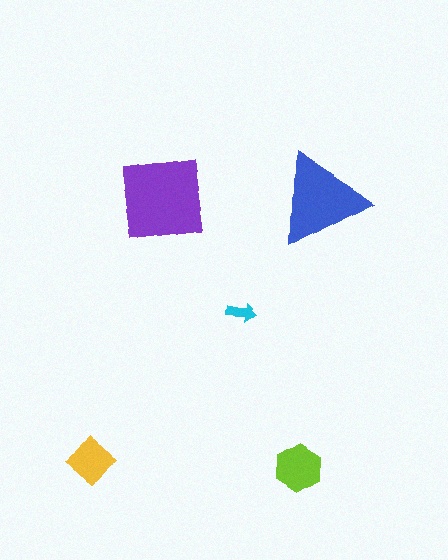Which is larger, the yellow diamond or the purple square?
The purple square.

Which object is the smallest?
The cyan arrow.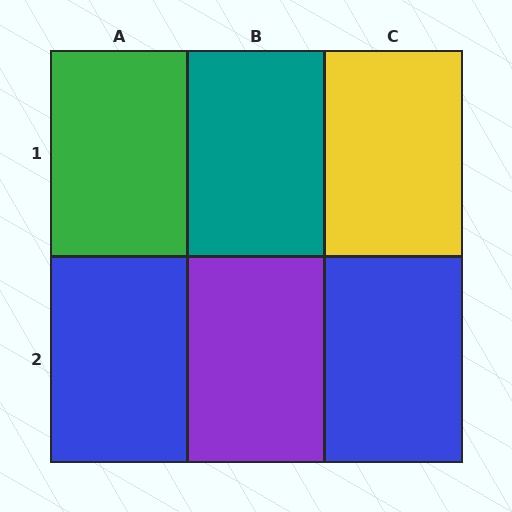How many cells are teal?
1 cell is teal.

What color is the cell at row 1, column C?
Yellow.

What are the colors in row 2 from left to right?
Blue, purple, blue.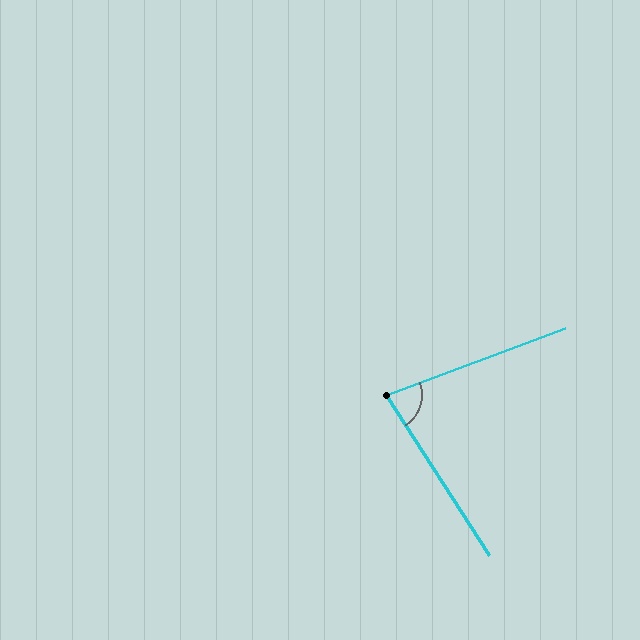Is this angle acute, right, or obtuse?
It is acute.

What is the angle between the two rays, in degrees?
Approximately 78 degrees.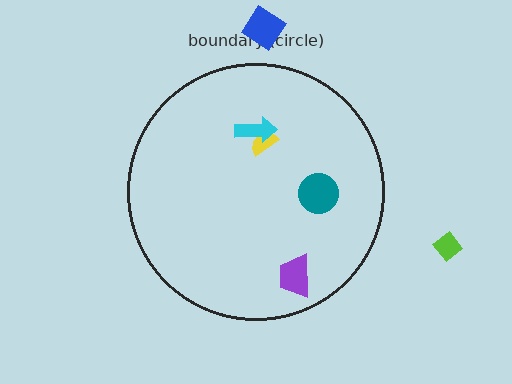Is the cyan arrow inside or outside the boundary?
Inside.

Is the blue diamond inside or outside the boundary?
Outside.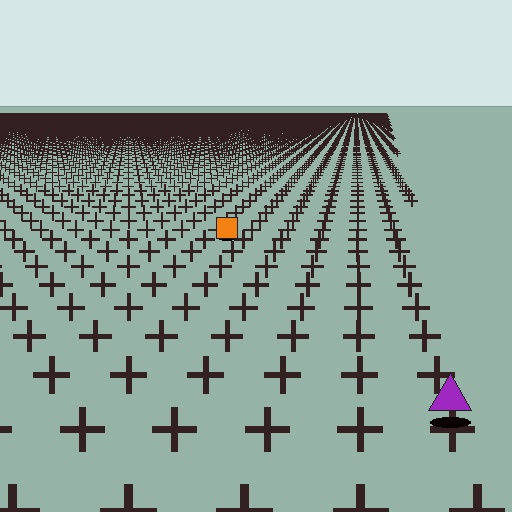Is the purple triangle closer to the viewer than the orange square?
Yes. The purple triangle is closer — you can tell from the texture gradient: the ground texture is coarser near it.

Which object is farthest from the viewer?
The orange square is farthest from the viewer. It appears smaller and the ground texture around it is denser.